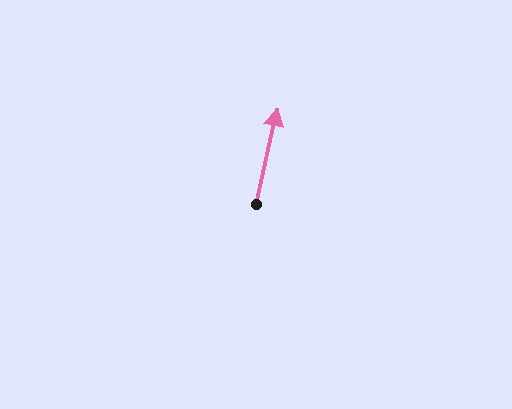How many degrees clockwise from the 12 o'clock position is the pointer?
Approximately 12 degrees.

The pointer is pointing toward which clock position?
Roughly 12 o'clock.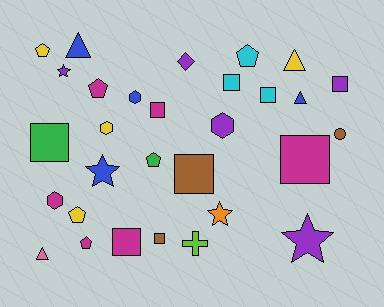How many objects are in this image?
There are 30 objects.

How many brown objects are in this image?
There are 3 brown objects.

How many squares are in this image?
There are 9 squares.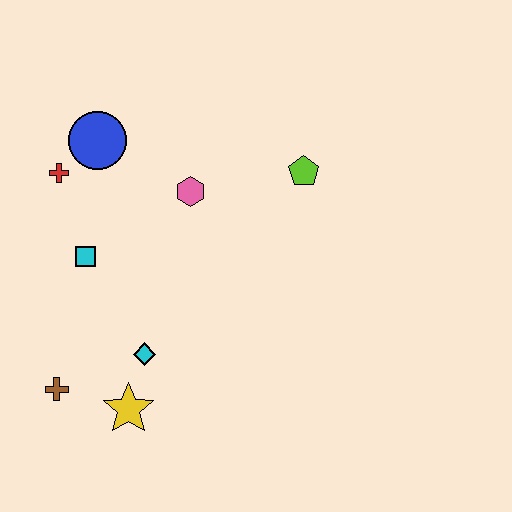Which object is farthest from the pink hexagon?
The brown cross is farthest from the pink hexagon.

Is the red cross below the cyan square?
No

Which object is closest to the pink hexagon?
The blue circle is closest to the pink hexagon.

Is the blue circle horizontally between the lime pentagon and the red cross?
Yes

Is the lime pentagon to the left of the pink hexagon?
No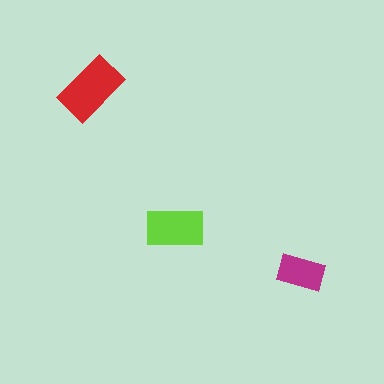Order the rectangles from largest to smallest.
the red one, the lime one, the magenta one.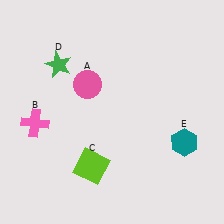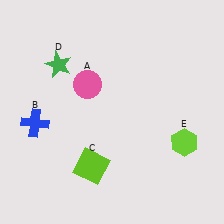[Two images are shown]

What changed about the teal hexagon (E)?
In Image 1, E is teal. In Image 2, it changed to lime.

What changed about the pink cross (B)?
In Image 1, B is pink. In Image 2, it changed to blue.